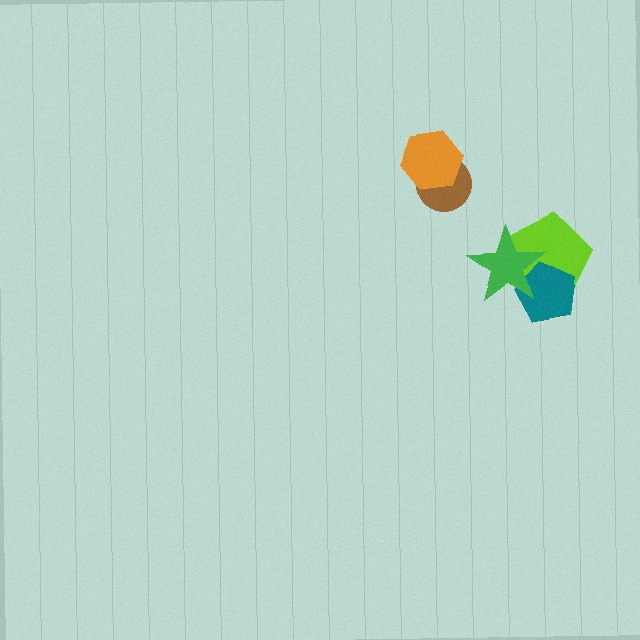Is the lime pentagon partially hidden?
Yes, it is partially covered by another shape.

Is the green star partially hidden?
No, no other shape covers it.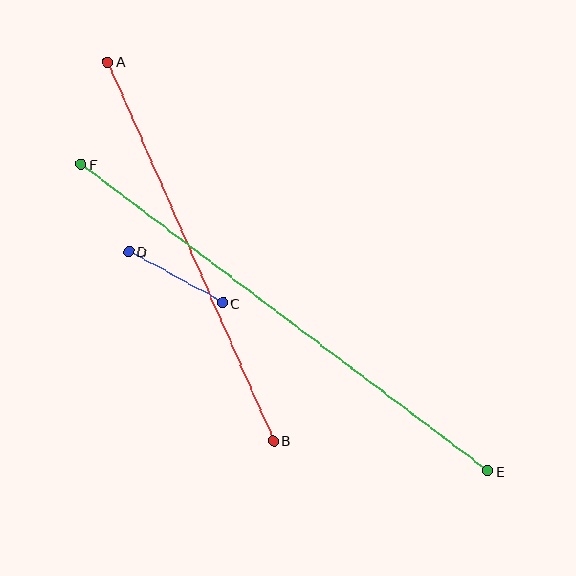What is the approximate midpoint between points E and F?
The midpoint is at approximately (284, 318) pixels.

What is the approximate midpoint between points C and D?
The midpoint is at approximately (176, 277) pixels.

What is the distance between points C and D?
The distance is approximately 107 pixels.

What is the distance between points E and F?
The distance is approximately 509 pixels.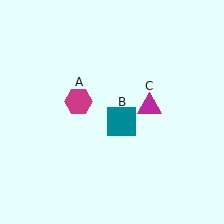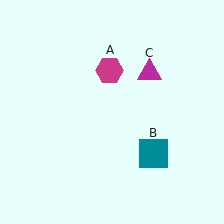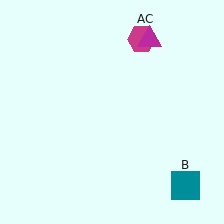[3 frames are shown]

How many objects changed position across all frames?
3 objects changed position: magenta hexagon (object A), teal square (object B), magenta triangle (object C).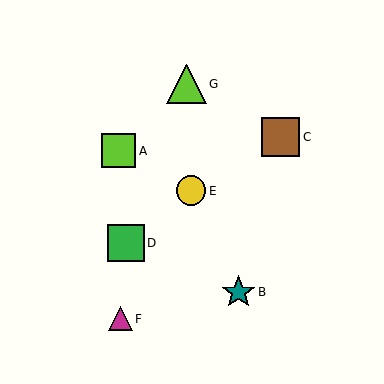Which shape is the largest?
The lime triangle (labeled G) is the largest.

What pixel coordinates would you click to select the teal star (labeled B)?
Click at (239, 292) to select the teal star B.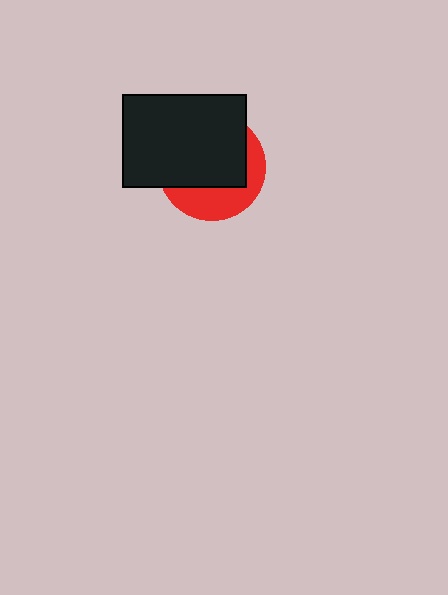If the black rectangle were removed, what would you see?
You would see the complete red circle.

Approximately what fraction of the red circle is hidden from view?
Roughly 64% of the red circle is hidden behind the black rectangle.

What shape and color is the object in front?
The object in front is a black rectangle.